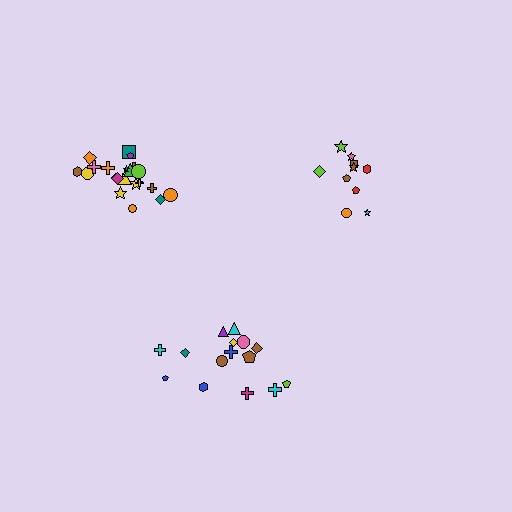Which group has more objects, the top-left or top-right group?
The top-left group.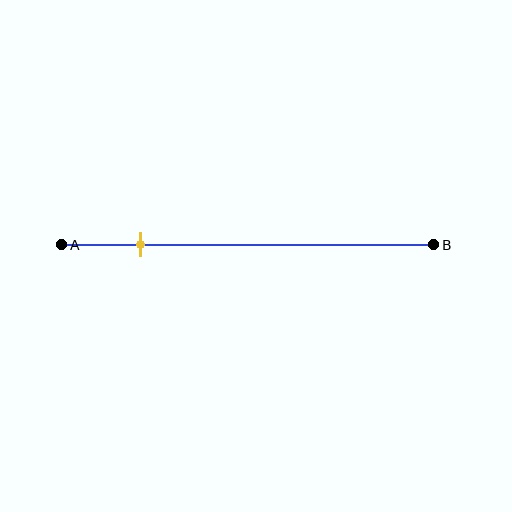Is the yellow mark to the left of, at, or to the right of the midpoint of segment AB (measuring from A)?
The yellow mark is to the left of the midpoint of segment AB.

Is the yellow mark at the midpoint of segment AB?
No, the mark is at about 20% from A, not at the 50% midpoint.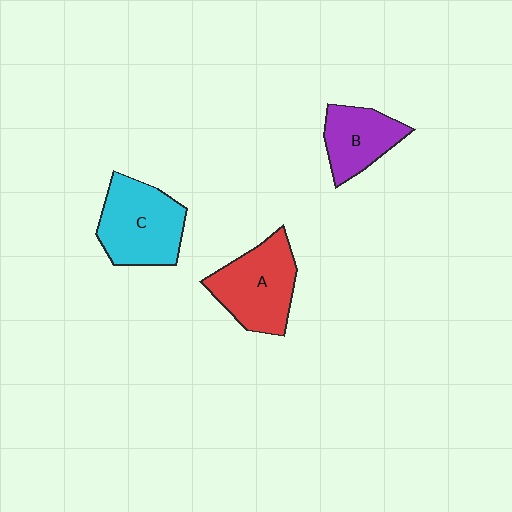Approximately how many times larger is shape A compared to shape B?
Approximately 1.4 times.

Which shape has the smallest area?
Shape B (purple).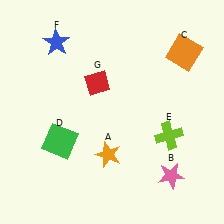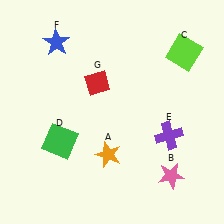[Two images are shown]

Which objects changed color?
C changed from orange to lime. E changed from lime to purple.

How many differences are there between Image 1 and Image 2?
There are 2 differences between the two images.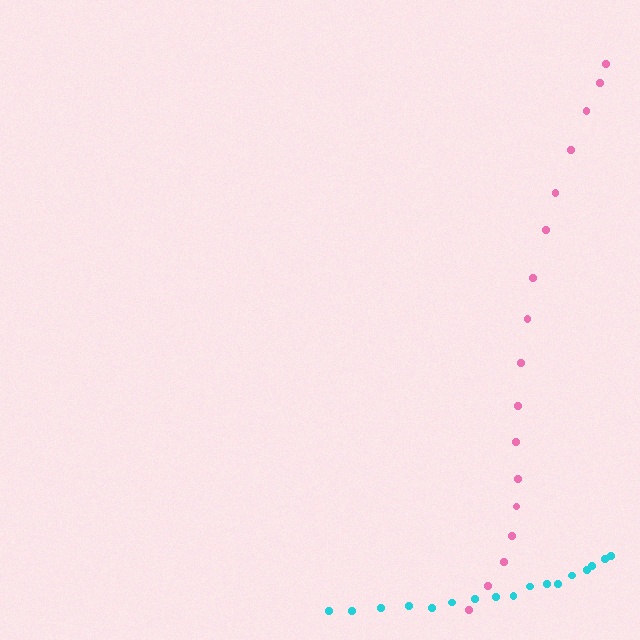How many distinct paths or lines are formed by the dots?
There are 2 distinct paths.